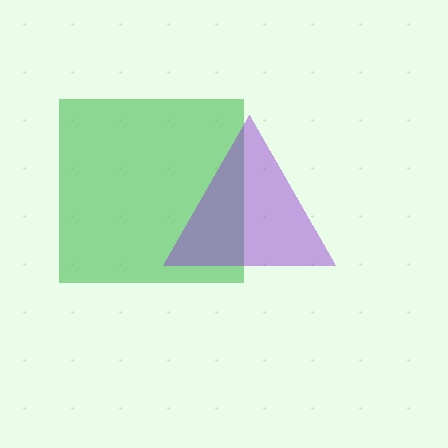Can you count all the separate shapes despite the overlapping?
Yes, there are 2 separate shapes.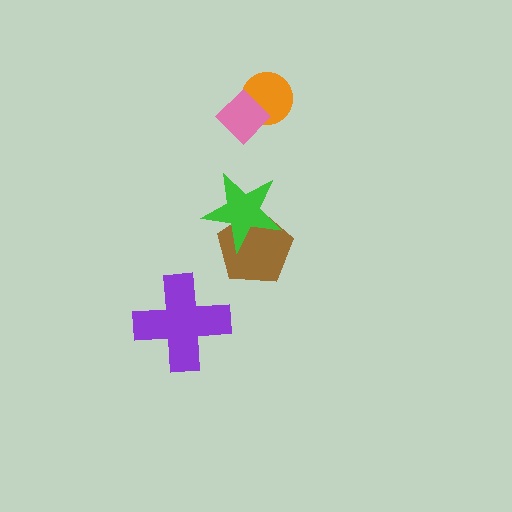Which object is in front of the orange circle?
The pink diamond is in front of the orange circle.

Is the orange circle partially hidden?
Yes, it is partially covered by another shape.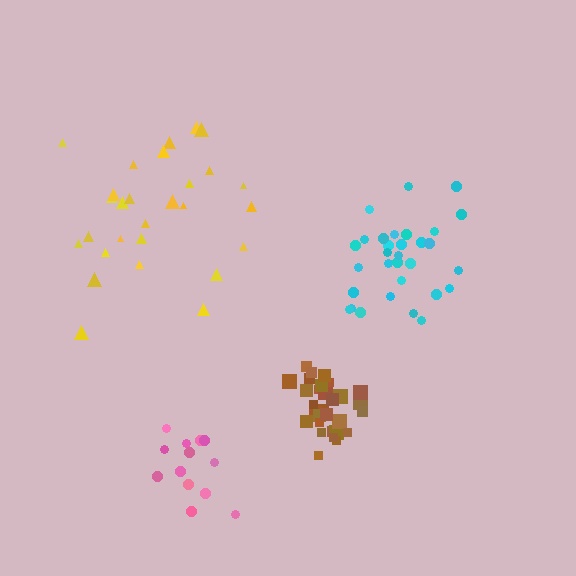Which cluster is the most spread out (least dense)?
Yellow.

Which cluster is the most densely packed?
Brown.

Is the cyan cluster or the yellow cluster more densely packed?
Cyan.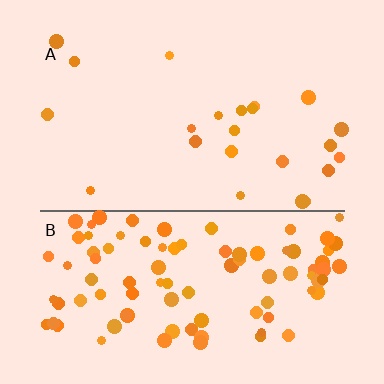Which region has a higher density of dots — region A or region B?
B (the bottom).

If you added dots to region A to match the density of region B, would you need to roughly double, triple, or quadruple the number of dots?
Approximately quadruple.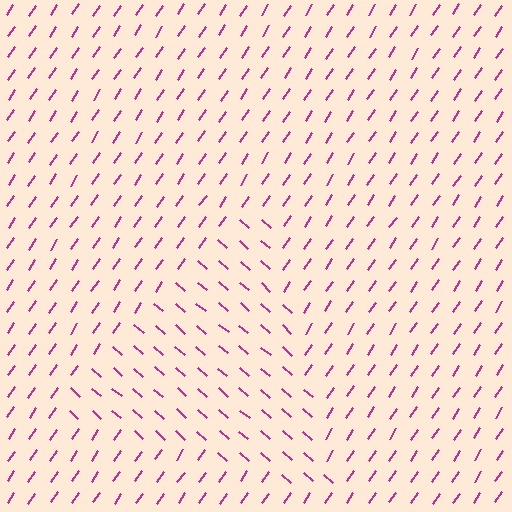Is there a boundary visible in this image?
Yes, there is a texture boundary formed by a change in line orientation.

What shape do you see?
I see a triangle.